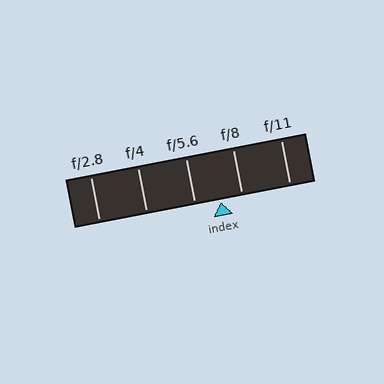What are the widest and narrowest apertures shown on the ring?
The widest aperture shown is f/2.8 and the narrowest is f/11.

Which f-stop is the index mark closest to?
The index mark is closest to f/8.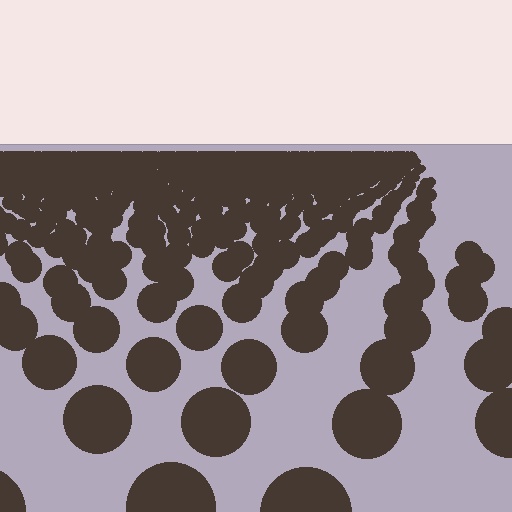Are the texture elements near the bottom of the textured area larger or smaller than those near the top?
Larger. Near the bottom, elements are closer to the viewer and appear at a bigger on-screen size.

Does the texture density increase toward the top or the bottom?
Density increases toward the top.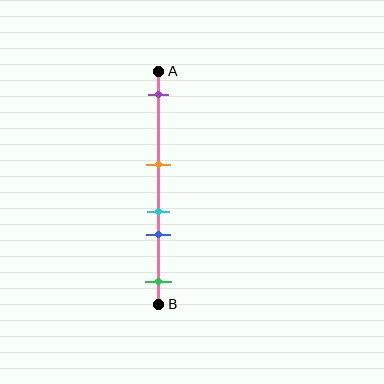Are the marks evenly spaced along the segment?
No, the marks are not evenly spaced.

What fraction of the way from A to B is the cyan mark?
The cyan mark is approximately 60% (0.6) of the way from A to B.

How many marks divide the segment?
There are 5 marks dividing the segment.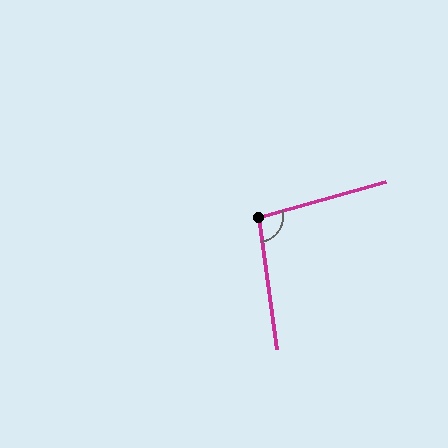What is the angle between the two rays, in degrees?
Approximately 98 degrees.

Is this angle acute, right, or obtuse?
It is obtuse.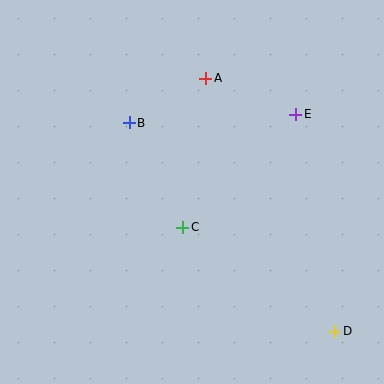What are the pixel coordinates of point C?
Point C is at (183, 227).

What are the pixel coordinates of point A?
Point A is at (206, 78).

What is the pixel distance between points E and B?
The distance between E and B is 167 pixels.